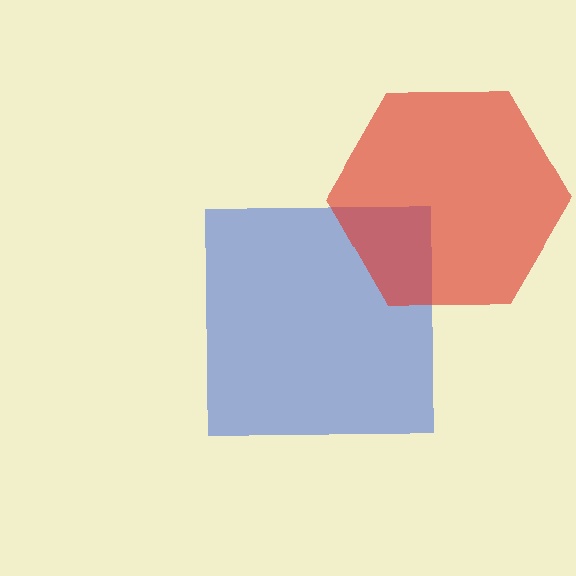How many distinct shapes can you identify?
There are 2 distinct shapes: a blue square, a red hexagon.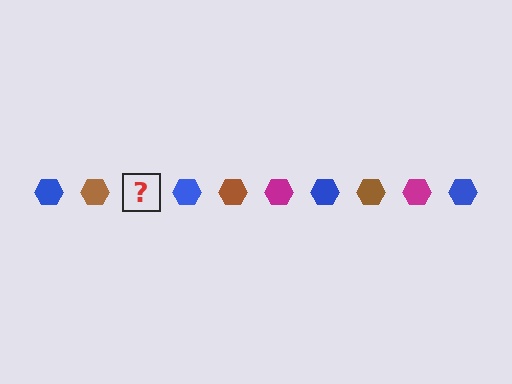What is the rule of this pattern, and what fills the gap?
The rule is that the pattern cycles through blue, brown, magenta hexagons. The gap should be filled with a magenta hexagon.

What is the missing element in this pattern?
The missing element is a magenta hexagon.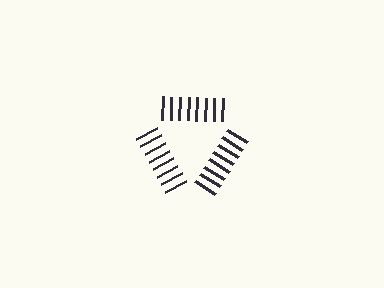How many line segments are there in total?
24 — 8 along each of the 3 edges.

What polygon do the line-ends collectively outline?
An illusory triangle — the line segments terminate on its edges but no continuous stroke is drawn.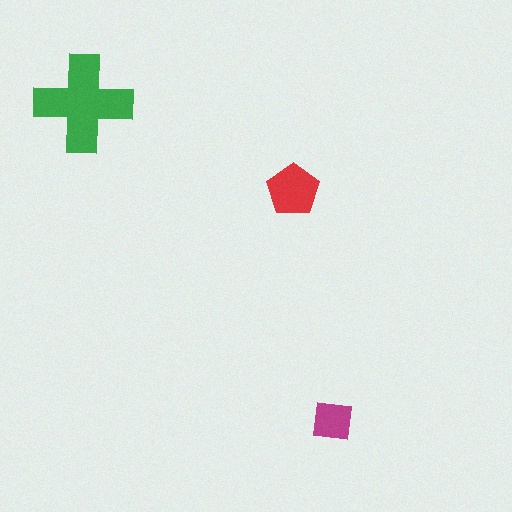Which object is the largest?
The green cross.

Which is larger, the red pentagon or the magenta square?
The red pentagon.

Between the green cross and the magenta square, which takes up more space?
The green cross.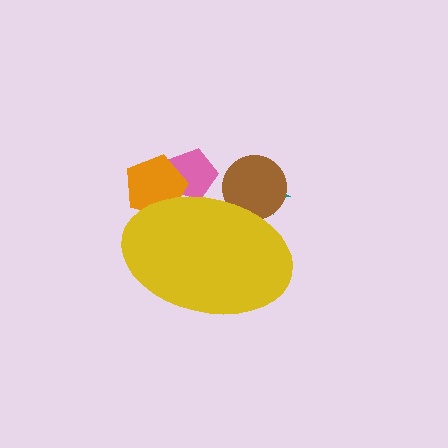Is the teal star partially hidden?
Yes, the teal star is partially hidden behind the yellow ellipse.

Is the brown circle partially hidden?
Yes, the brown circle is partially hidden behind the yellow ellipse.